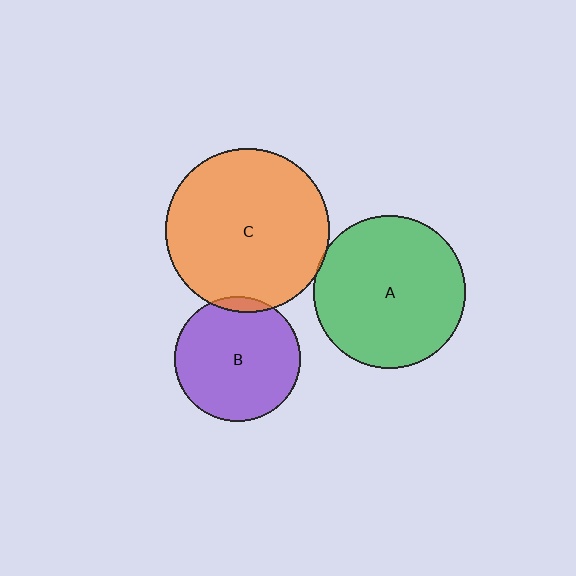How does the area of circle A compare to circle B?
Approximately 1.5 times.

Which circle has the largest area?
Circle C (orange).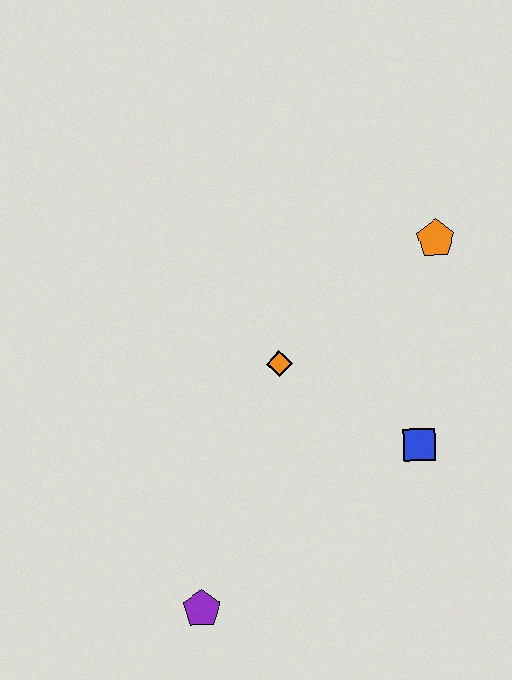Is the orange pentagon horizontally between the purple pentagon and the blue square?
No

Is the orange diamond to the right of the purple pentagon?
Yes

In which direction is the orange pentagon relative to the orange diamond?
The orange pentagon is to the right of the orange diamond.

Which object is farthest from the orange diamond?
The purple pentagon is farthest from the orange diamond.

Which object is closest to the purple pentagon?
The orange diamond is closest to the purple pentagon.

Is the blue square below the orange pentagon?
Yes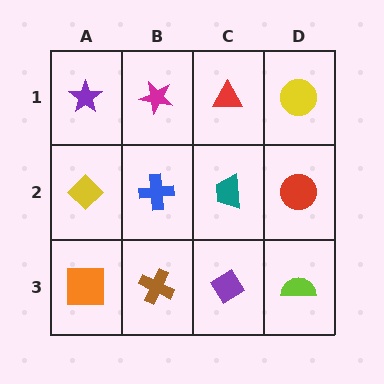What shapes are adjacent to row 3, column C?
A teal trapezoid (row 2, column C), a brown cross (row 3, column B), a lime semicircle (row 3, column D).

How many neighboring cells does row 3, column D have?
2.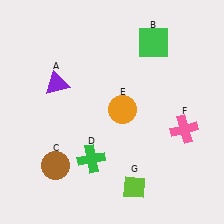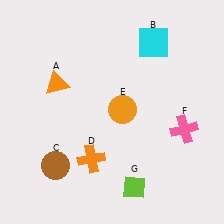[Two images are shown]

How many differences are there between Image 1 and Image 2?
There are 3 differences between the two images.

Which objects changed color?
A changed from purple to orange. B changed from green to cyan. D changed from green to orange.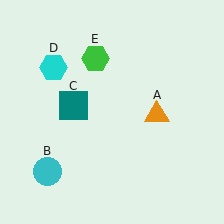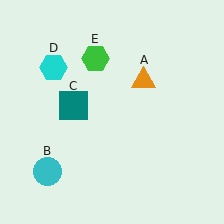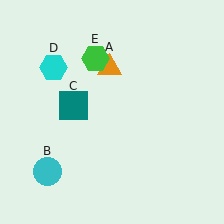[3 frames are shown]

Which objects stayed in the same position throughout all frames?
Cyan circle (object B) and teal square (object C) and cyan hexagon (object D) and green hexagon (object E) remained stationary.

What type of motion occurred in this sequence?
The orange triangle (object A) rotated counterclockwise around the center of the scene.